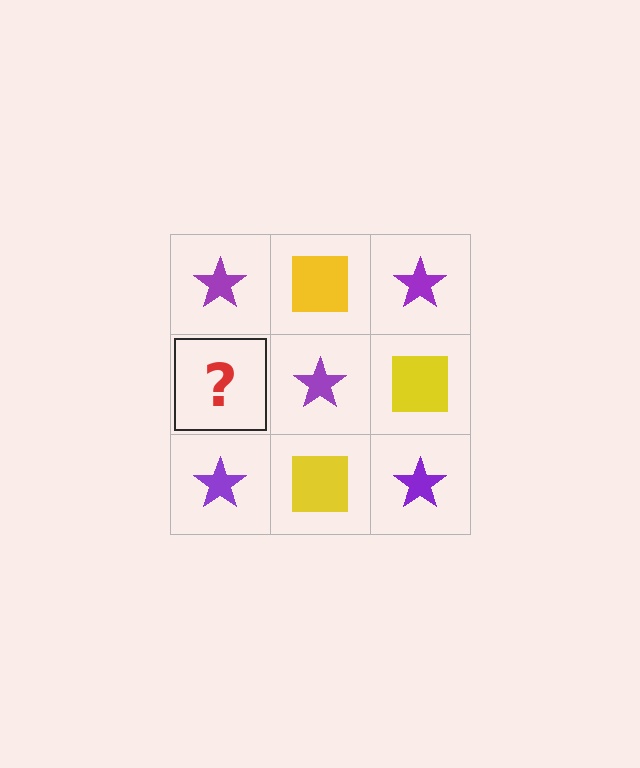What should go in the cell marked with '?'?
The missing cell should contain a yellow square.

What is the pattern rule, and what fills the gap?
The rule is that it alternates purple star and yellow square in a checkerboard pattern. The gap should be filled with a yellow square.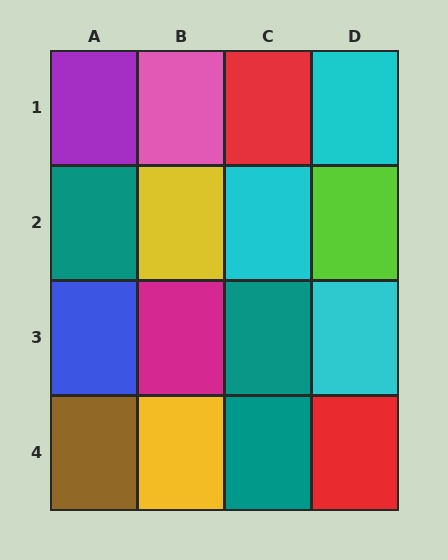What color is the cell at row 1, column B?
Pink.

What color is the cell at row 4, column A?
Brown.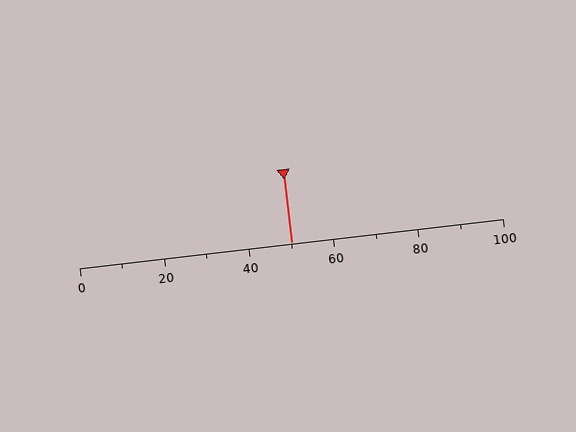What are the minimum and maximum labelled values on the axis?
The axis runs from 0 to 100.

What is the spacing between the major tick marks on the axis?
The major ticks are spaced 20 apart.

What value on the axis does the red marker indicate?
The marker indicates approximately 50.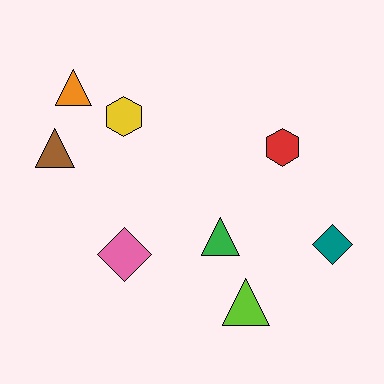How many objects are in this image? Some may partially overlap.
There are 8 objects.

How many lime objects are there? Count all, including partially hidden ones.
There is 1 lime object.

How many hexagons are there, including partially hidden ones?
There are 2 hexagons.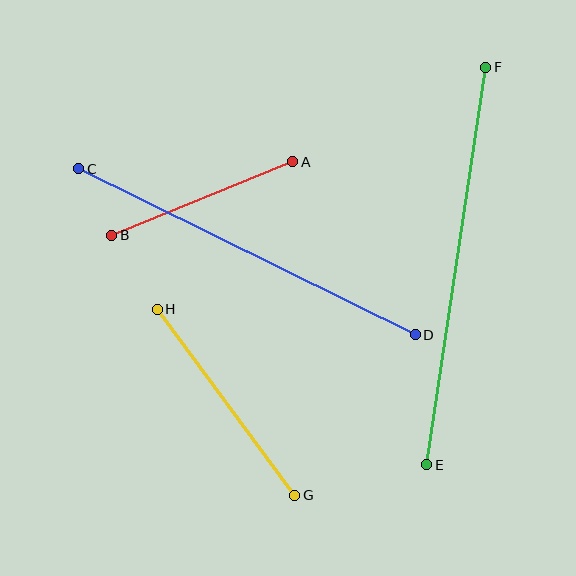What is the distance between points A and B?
The distance is approximately 195 pixels.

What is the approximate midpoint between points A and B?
The midpoint is at approximately (202, 198) pixels.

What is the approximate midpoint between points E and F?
The midpoint is at approximately (456, 266) pixels.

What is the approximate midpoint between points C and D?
The midpoint is at approximately (247, 252) pixels.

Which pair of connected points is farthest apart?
Points E and F are farthest apart.